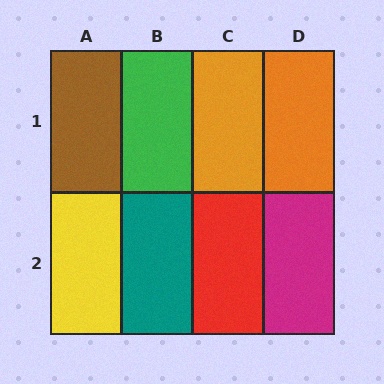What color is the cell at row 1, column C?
Orange.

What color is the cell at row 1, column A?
Brown.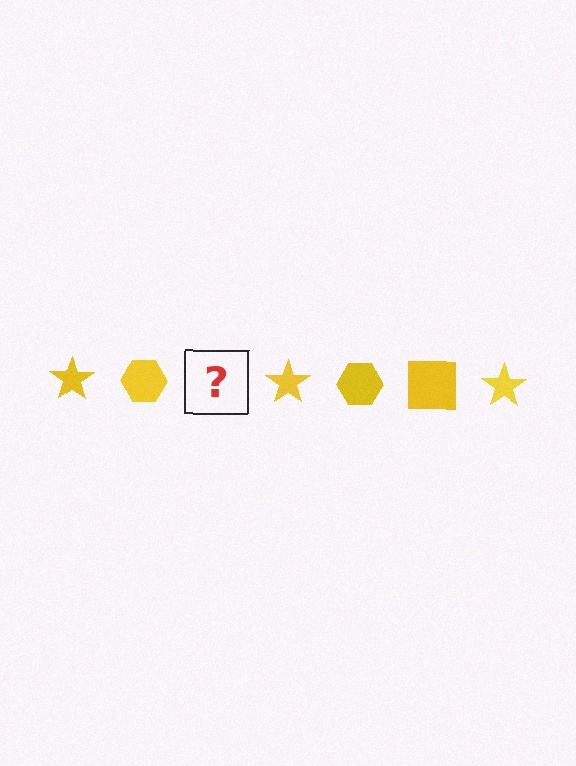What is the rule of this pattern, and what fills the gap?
The rule is that the pattern cycles through star, hexagon, square shapes in yellow. The gap should be filled with a yellow square.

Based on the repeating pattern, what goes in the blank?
The blank should be a yellow square.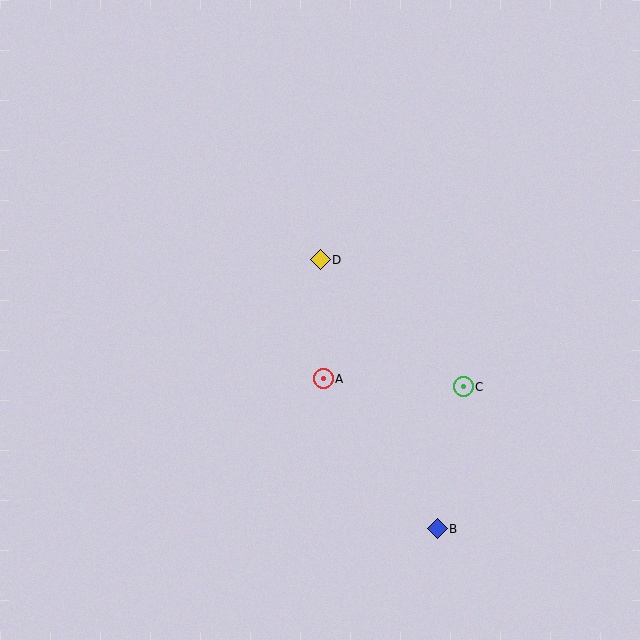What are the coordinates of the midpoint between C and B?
The midpoint between C and B is at (450, 458).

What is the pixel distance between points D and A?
The distance between D and A is 119 pixels.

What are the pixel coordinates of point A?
Point A is at (323, 379).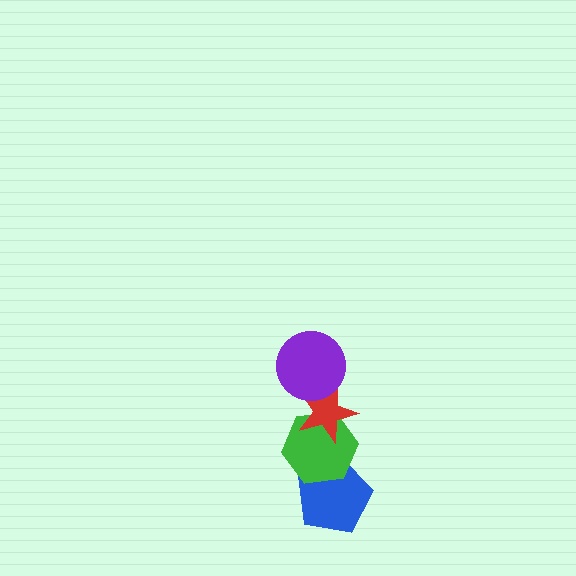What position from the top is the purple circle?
The purple circle is 1st from the top.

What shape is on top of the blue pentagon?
The green hexagon is on top of the blue pentagon.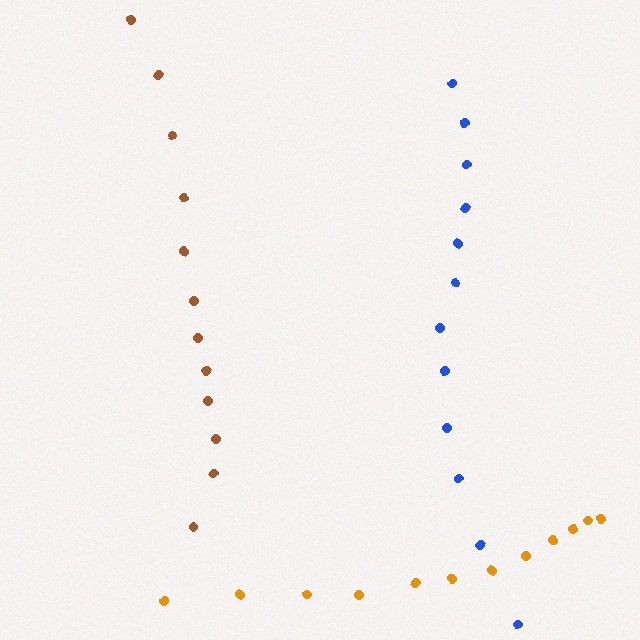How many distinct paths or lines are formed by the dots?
There are 3 distinct paths.